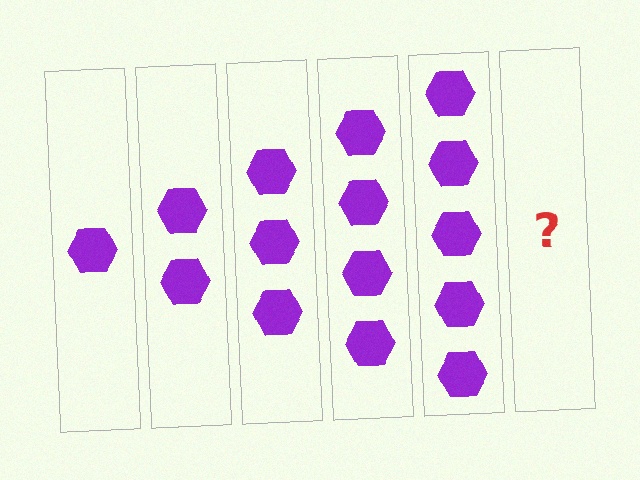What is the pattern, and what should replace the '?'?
The pattern is that each step adds one more hexagon. The '?' should be 6 hexagons.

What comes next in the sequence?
The next element should be 6 hexagons.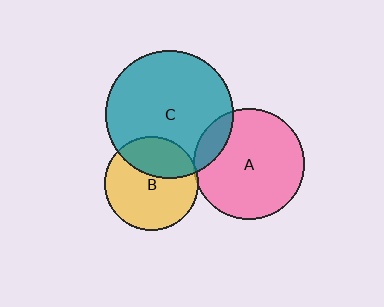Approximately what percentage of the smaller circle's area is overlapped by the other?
Approximately 5%.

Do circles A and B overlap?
Yes.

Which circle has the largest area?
Circle C (teal).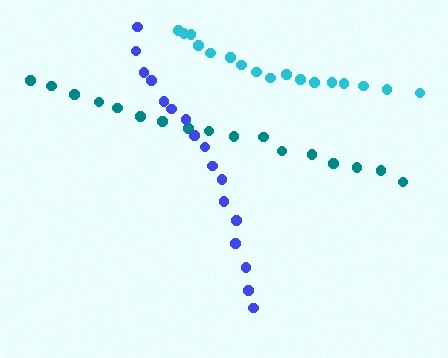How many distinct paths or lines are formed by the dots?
There are 3 distinct paths.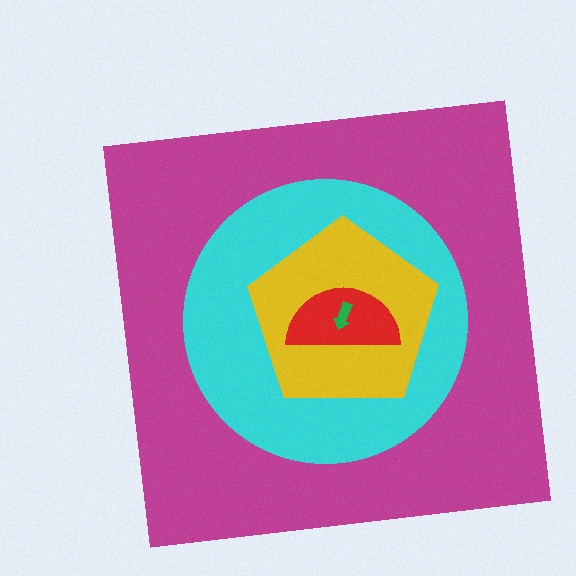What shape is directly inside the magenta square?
The cyan circle.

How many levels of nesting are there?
5.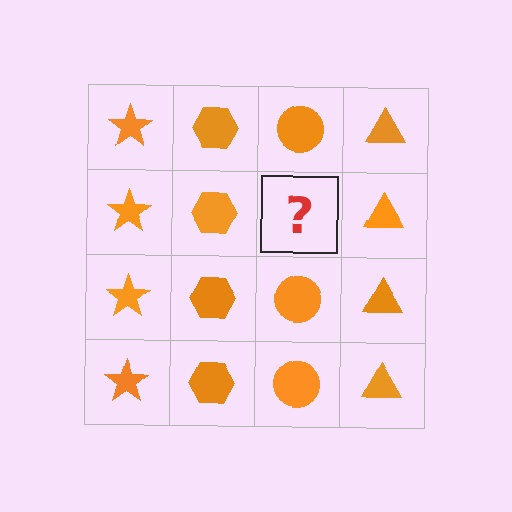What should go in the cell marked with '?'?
The missing cell should contain an orange circle.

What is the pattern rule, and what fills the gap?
The rule is that each column has a consistent shape. The gap should be filled with an orange circle.